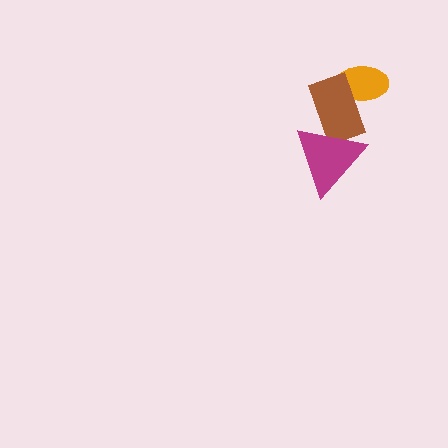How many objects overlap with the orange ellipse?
1 object overlaps with the orange ellipse.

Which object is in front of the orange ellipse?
The brown rectangle is in front of the orange ellipse.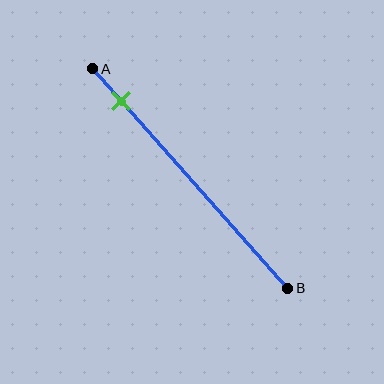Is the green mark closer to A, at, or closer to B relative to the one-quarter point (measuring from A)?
The green mark is closer to point A than the one-quarter point of segment AB.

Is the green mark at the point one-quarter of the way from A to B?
No, the mark is at about 15% from A, not at the 25% one-quarter point.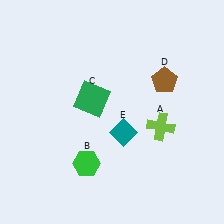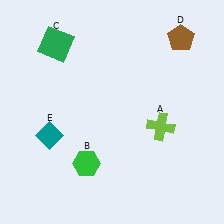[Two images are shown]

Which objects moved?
The objects that moved are: the green square (C), the brown pentagon (D), the teal diamond (E).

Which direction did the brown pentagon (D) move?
The brown pentagon (D) moved up.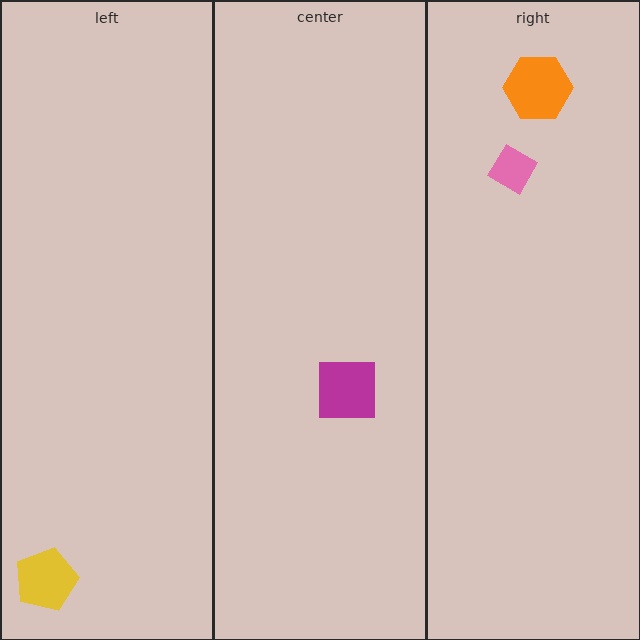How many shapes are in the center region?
1.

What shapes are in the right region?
The pink diamond, the orange hexagon.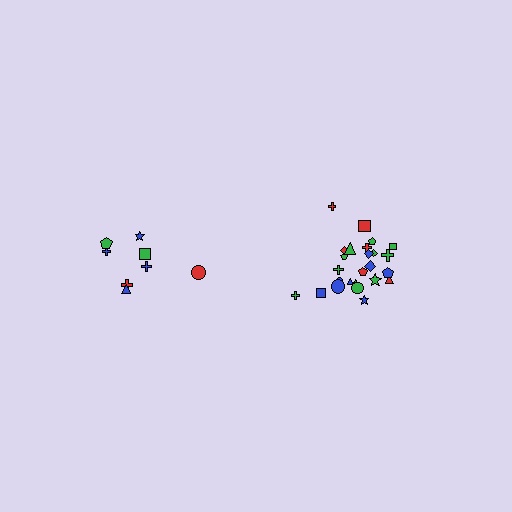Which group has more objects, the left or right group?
The right group.